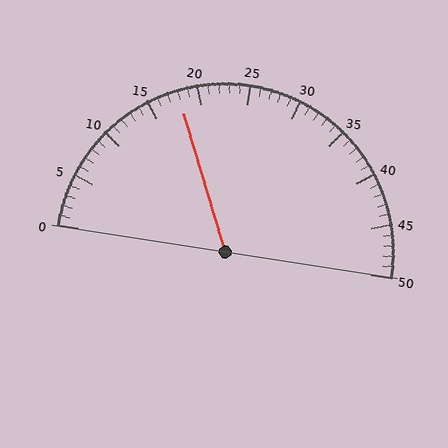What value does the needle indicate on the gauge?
The needle indicates approximately 18.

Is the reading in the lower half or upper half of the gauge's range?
The reading is in the lower half of the range (0 to 50).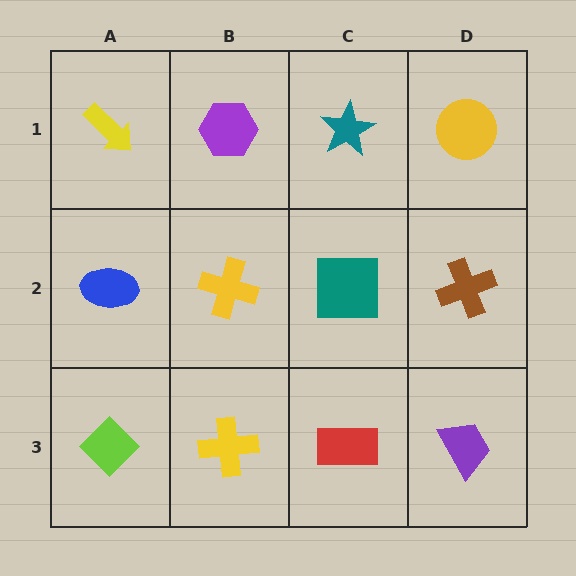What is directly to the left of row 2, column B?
A blue ellipse.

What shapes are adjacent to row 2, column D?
A yellow circle (row 1, column D), a purple trapezoid (row 3, column D), a teal square (row 2, column C).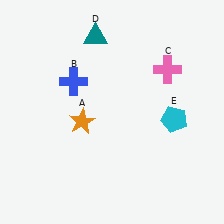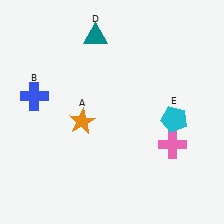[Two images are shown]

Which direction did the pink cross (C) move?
The pink cross (C) moved down.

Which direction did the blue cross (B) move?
The blue cross (B) moved left.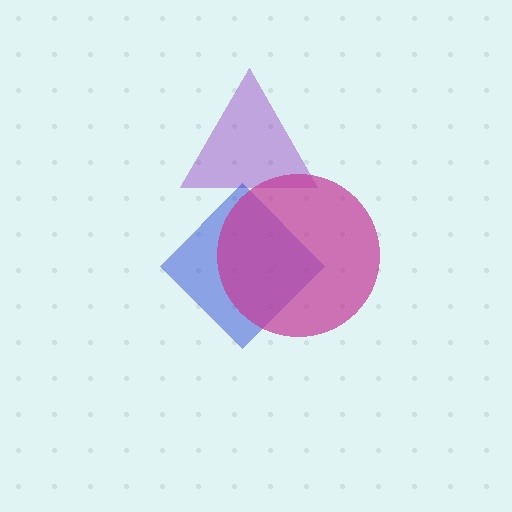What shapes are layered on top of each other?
The layered shapes are: a purple triangle, a blue diamond, a magenta circle.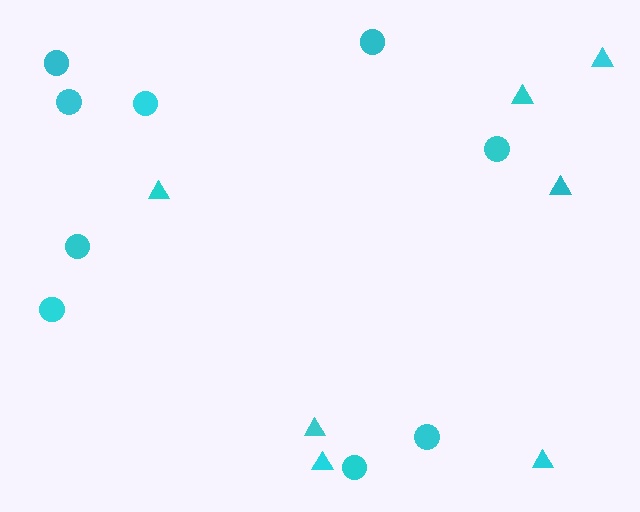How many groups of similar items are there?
There are 2 groups: one group of triangles (7) and one group of circles (9).